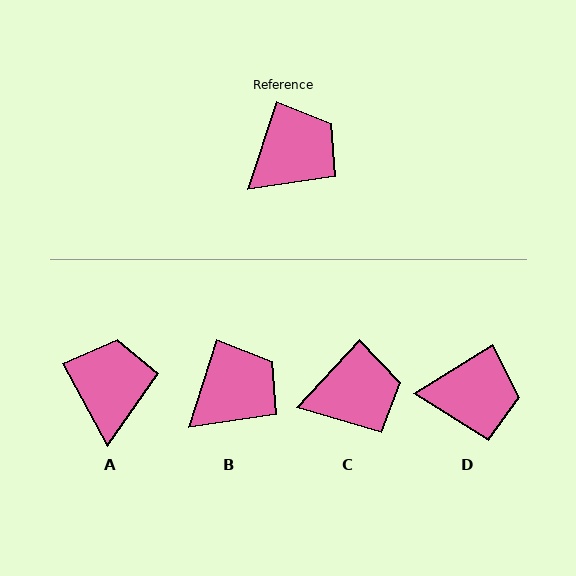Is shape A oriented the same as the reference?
No, it is off by about 46 degrees.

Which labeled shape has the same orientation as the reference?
B.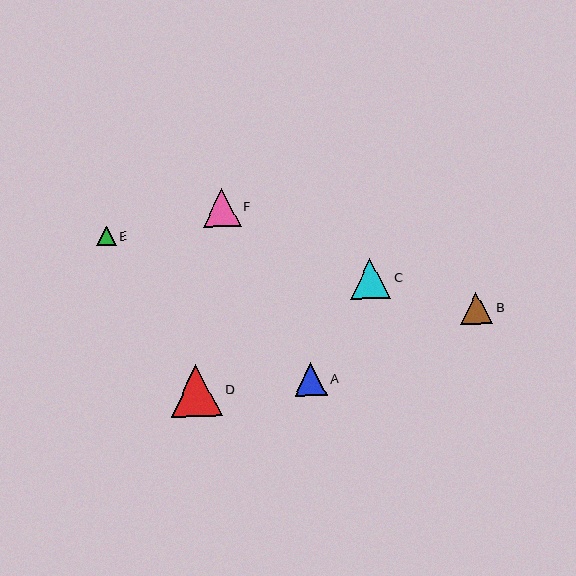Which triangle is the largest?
Triangle D is the largest with a size of approximately 51 pixels.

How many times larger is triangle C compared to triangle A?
Triangle C is approximately 1.2 times the size of triangle A.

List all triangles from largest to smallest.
From largest to smallest: D, C, F, A, B, E.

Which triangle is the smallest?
Triangle E is the smallest with a size of approximately 20 pixels.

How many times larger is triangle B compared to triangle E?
Triangle B is approximately 1.6 times the size of triangle E.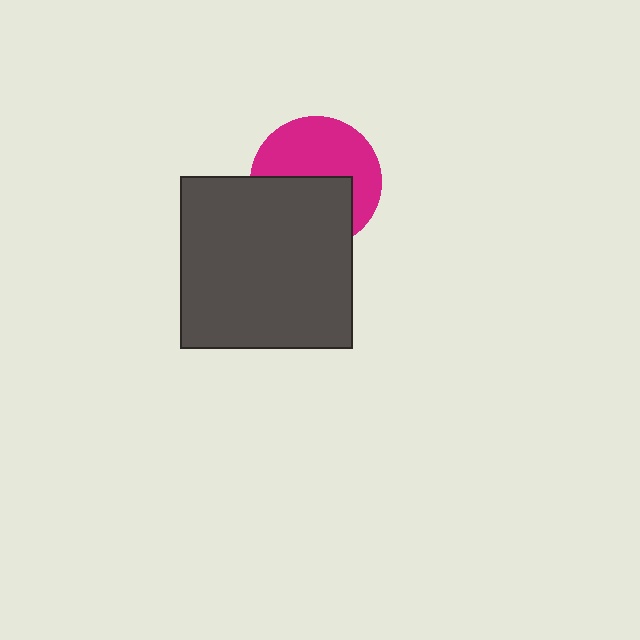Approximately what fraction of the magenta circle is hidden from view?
Roughly 47% of the magenta circle is hidden behind the dark gray square.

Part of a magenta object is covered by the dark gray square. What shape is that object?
It is a circle.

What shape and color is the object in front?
The object in front is a dark gray square.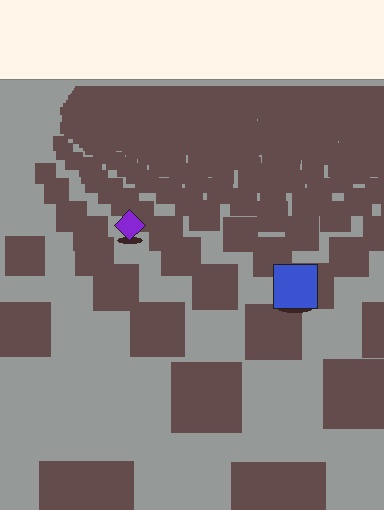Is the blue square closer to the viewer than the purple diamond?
Yes. The blue square is closer — you can tell from the texture gradient: the ground texture is coarser near it.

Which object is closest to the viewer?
The blue square is closest. The texture marks near it are larger and more spread out.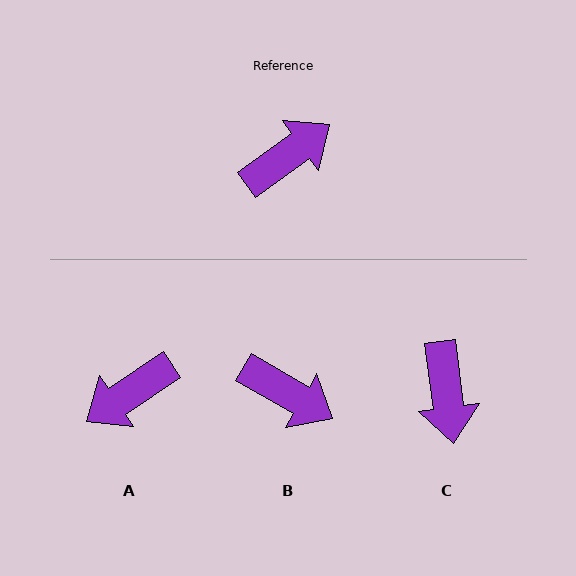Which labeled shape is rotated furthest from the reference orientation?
A, about 178 degrees away.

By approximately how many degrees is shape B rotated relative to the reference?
Approximately 66 degrees clockwise.